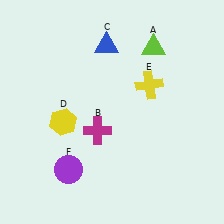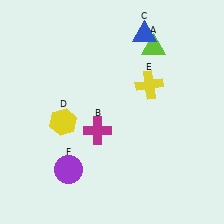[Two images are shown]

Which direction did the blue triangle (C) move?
The blue triangle (C) moved right.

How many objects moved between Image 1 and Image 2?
1 object moved between the two images.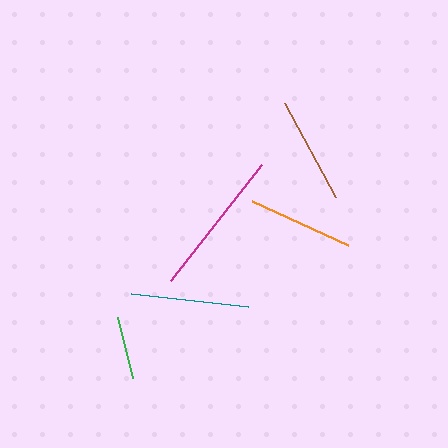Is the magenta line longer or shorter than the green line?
The magenta line is longer than the green line.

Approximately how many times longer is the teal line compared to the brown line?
The teal line is approximately 1.1 times the length of the brown line.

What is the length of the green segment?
The green segment is approximately 63 pixels long.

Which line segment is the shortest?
The green line is the shortest at approximately 63 pixels.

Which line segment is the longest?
The magenta line is the longest at approximately 147 pixels.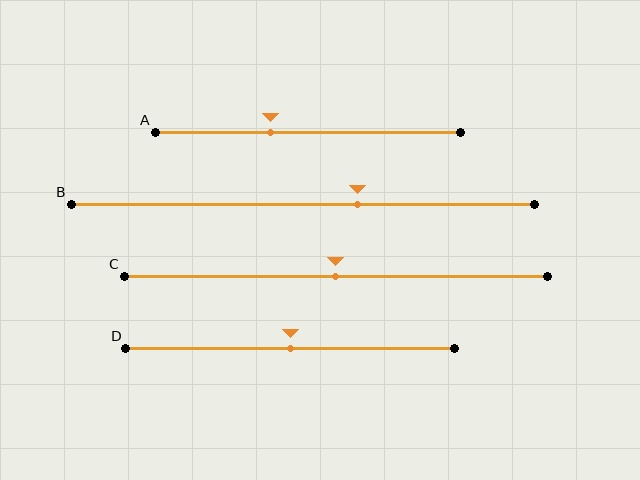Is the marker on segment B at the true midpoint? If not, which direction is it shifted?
No, the marker on segment B is shifted to the right by about 12% of the segment length.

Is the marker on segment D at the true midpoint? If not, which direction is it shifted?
Yes, the marker on segment D is at the true midpoint.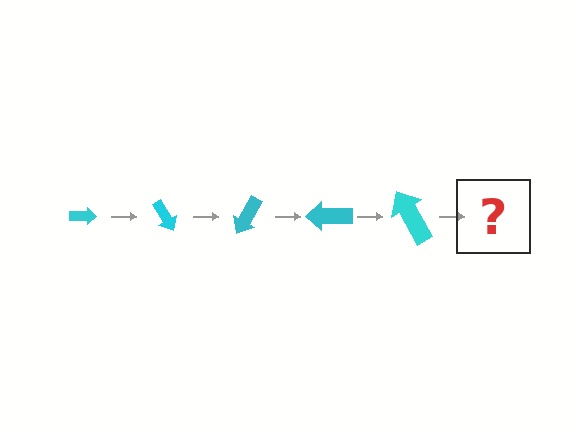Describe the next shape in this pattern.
It should be an arrow, larger than the previous one and rotated 300 degrees from the start.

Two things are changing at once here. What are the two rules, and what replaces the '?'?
The two rules are that the arrow grows larger each step and it rotates 60 degrees each step. The '?' should be an arrow, larger than the previous one and rotated 300 degrees from the start.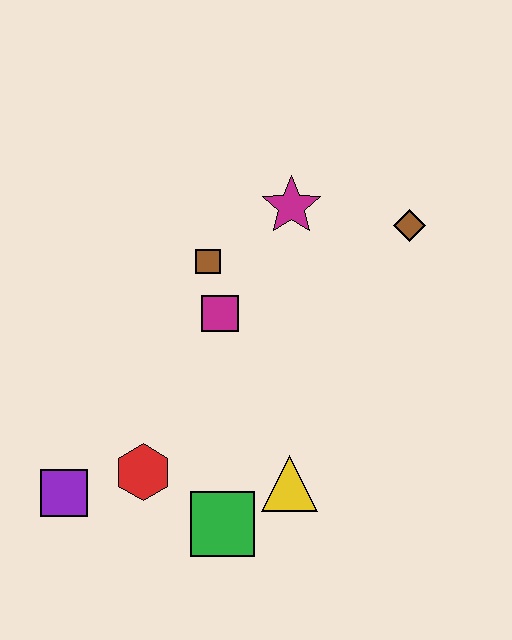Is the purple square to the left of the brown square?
Yes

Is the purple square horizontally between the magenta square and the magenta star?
No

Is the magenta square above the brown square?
No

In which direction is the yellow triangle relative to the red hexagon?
The yellow triangle is to the right of the red hexagon.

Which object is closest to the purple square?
The red hexagon is closest to the purple square.